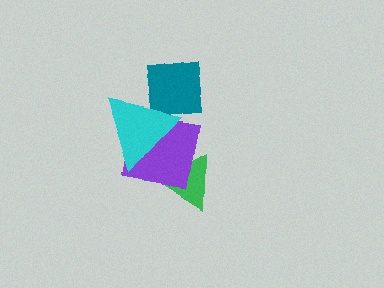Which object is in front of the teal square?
The cyan triangle is in front of the teal square.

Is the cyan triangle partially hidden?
No, no other shape covers it.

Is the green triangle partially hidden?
Yes, it is partially covered by another shape.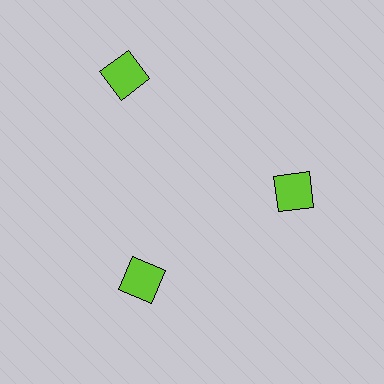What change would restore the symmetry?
The symmetry would be restored by moving it inward, back onto the ring so that all 3 squares sit at equal angles and equal distance from the center.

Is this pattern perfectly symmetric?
No. The 3 lime squares are arranged in a ring, but one element near the 11 o'clock position is pushed outward from the center, breaking the 3-fold rotational symmetry.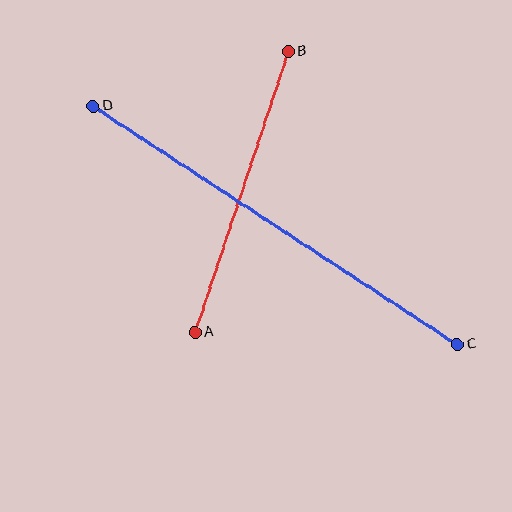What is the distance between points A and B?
The distance is approximately 296 pixels.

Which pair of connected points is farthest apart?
Points C and D are farthest apart.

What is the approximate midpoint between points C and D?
The midpoint is at approximately (275, 225) pixels.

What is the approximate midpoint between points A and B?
The midpoint is at approximately (242, 192) pixels.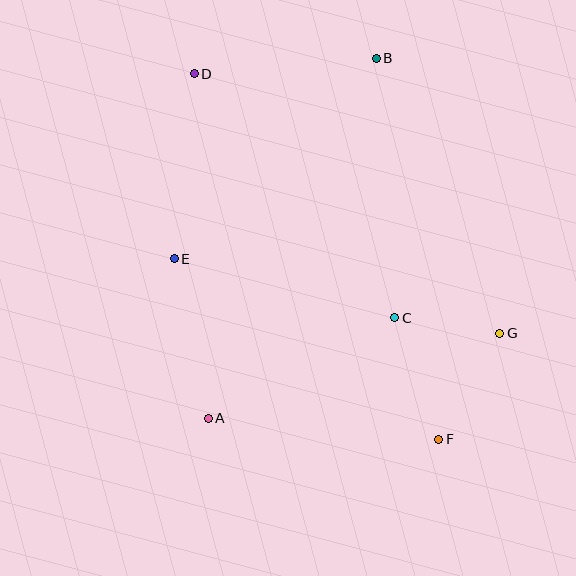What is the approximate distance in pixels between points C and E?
The distance between C and E is approximately 228 pixels.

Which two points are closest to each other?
Points C and G are closest to each other.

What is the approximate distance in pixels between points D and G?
The distance between D and G is approximately 401 pixels.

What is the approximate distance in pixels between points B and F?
The distance between B and F is approximately 386 pixels.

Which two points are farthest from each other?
Points D and F are farthest from each other.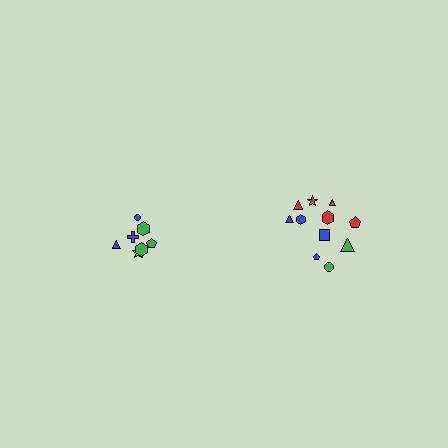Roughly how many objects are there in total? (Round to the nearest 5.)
Roughly 20 objects in total.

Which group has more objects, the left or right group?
The right group.